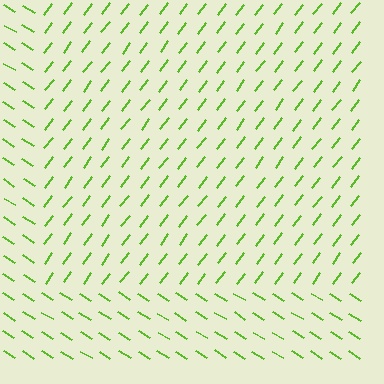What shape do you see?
I see a rectangle.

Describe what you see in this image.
The image is filled with small lime line segments. A rectangle region in the image has lines oriented differently from the surrounding lines, creating a visible texture boundary.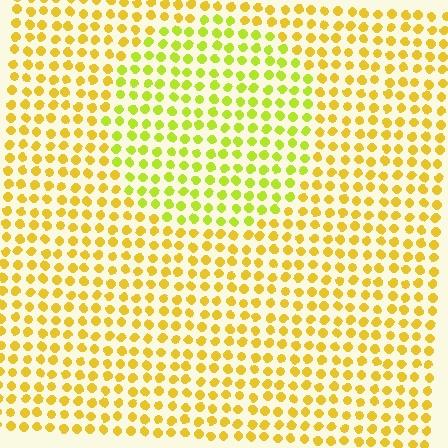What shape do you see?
I see a circle.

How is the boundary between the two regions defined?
The boundary is defined purely by a slight shift in hue (about 28 degrees). Spacing, size, and orientation are identical on both sides.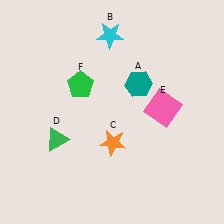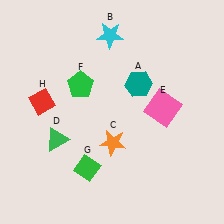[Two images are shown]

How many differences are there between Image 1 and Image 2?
There are 2 differences between the two images.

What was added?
A green diamond (G), a red diamond (H) were added in Image 2.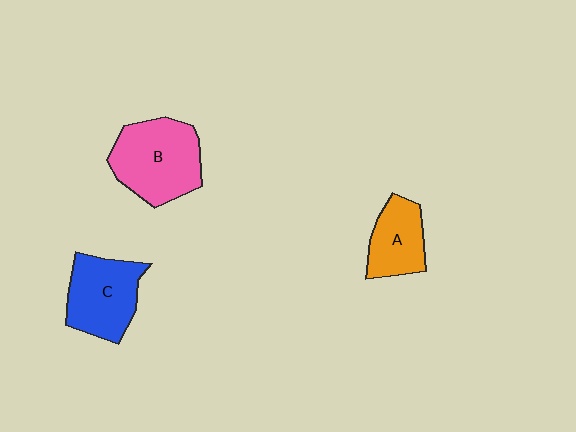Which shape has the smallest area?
Shape A (orange).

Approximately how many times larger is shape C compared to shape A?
Approximately 1.4 times.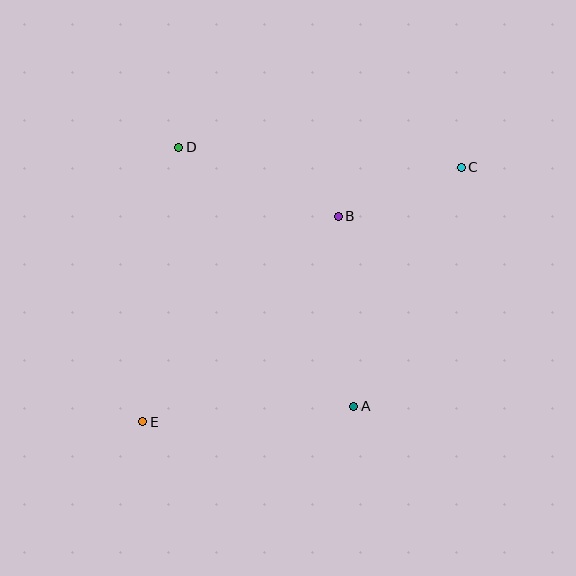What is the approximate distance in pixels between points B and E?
The distance between B and E is approximately 284 pixels.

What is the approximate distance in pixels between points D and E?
The distance between D and E is approximately 277 pixels.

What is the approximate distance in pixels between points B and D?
The distance between B and D is approximately 174 pixels.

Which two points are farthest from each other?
Points C and E are farthest from each other.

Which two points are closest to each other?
Points B and C are closest to each other.